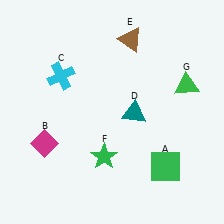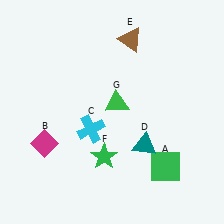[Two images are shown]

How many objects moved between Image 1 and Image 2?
3 objects moved between the two images.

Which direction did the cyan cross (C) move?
The cyan cross (C) moved down.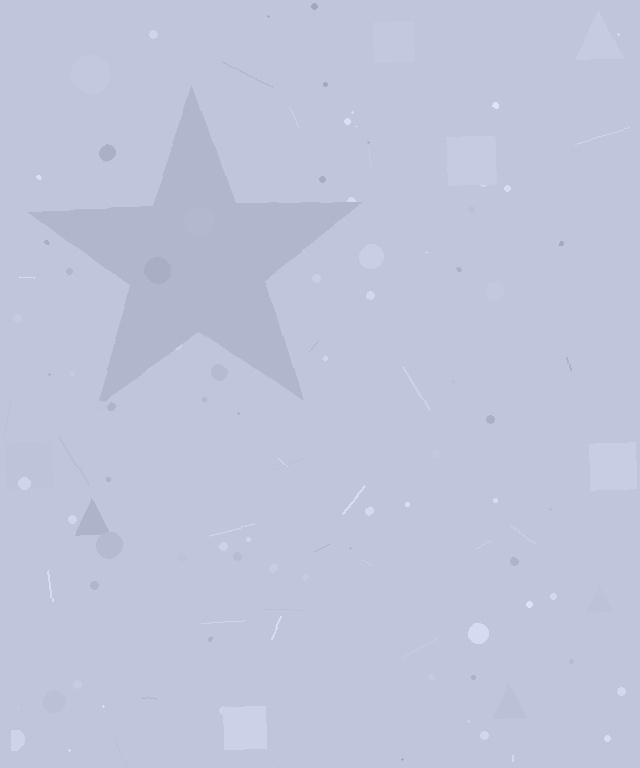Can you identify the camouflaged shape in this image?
The camouflaged shape is a star.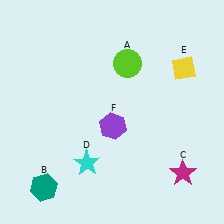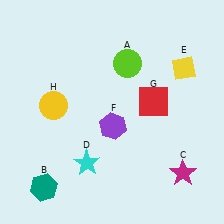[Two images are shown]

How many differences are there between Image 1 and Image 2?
There are 2 differences between the two images.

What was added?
A red square (G), a yellow circle (H) were added in Image 2.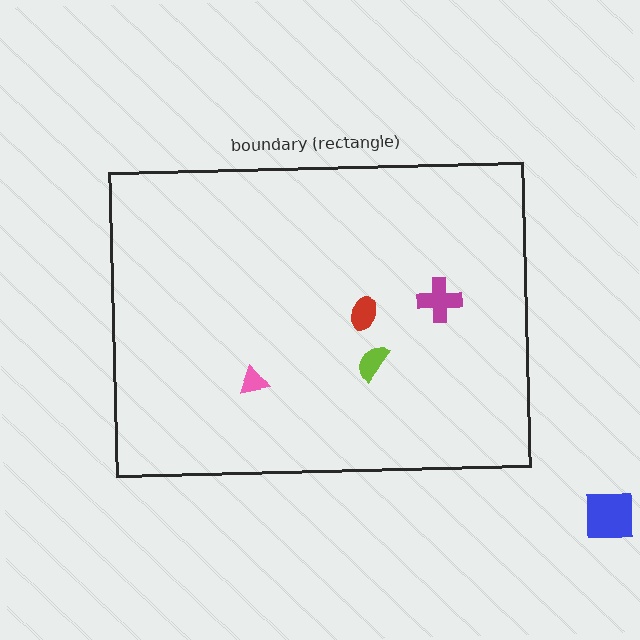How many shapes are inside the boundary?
4 inside, 1 outside.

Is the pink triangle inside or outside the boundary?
Inside.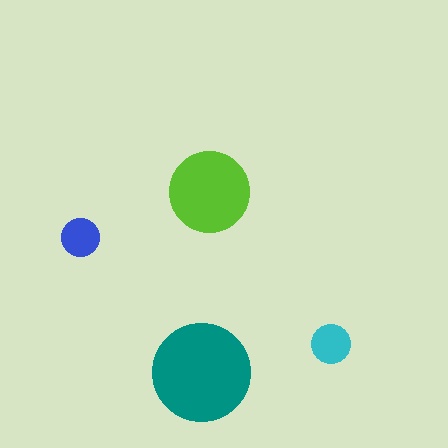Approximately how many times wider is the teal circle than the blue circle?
About 2.5 times wider.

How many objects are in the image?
There are 4 objects in the image.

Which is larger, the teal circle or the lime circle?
The teal one.